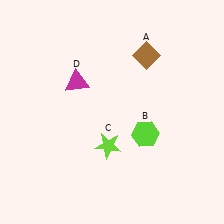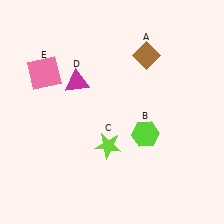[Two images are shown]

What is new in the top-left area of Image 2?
A pink square (E) was added in the top-left area of Image 2.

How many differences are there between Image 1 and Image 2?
There is 1 difference between the two images.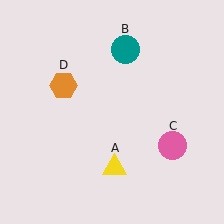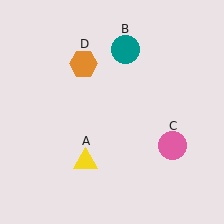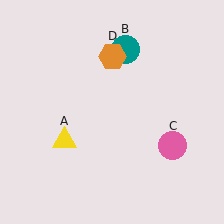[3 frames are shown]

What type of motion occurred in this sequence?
The yellow triangle (object A), orange hexagon (object D) rotated clockwise around the center of the scene.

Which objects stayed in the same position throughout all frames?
Teal circle (object B) and pink circle (object C) remained stationary.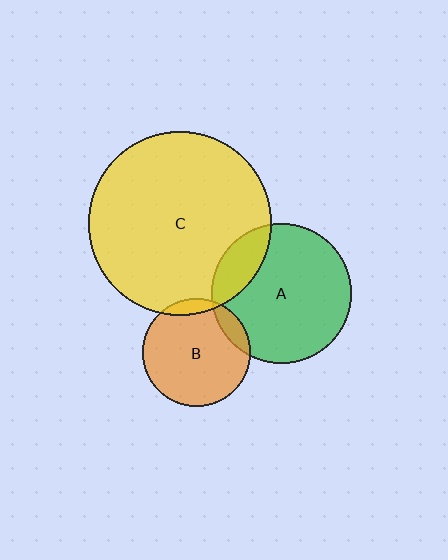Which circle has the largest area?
Circle C (yellow).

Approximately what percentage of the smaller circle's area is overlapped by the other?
Approximately 10%.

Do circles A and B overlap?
Yes.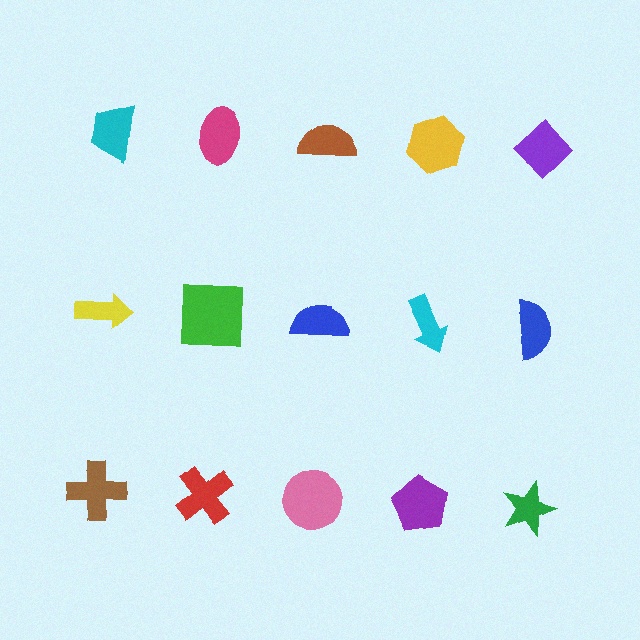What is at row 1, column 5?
A purple diamond.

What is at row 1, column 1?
A cyan trapezoid.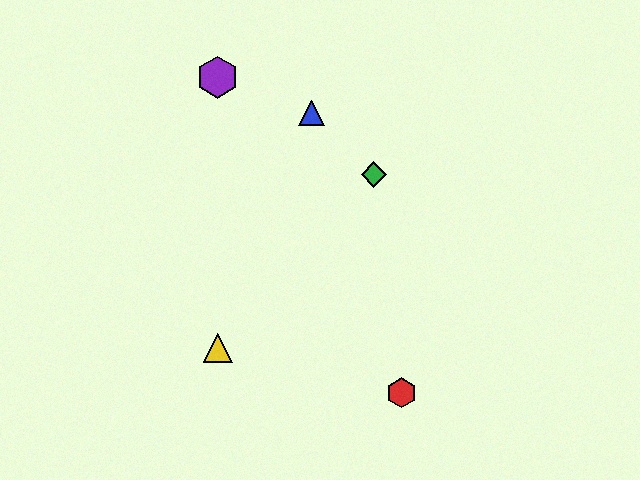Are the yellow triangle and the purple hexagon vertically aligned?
Yes, both are at x≈218.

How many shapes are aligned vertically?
2 shapes (the yellow triangle, the purple hexagon) are aligned vertically.